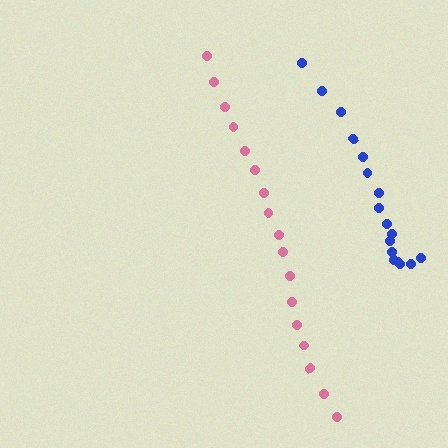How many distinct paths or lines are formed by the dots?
There are 2 distinct paths.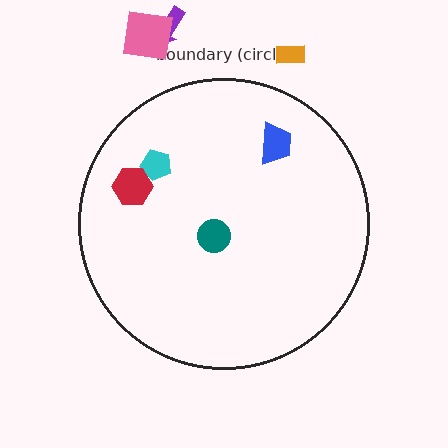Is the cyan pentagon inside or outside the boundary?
Inside.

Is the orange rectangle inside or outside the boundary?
Outside.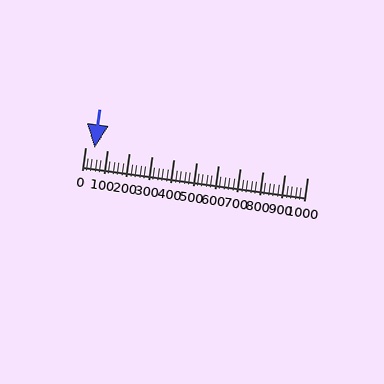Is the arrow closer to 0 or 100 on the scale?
The arrow is closer to 0.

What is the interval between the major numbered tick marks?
The major tick marks are spaced 100 units apart.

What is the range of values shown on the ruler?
The ruler shows values from 0 to 1000.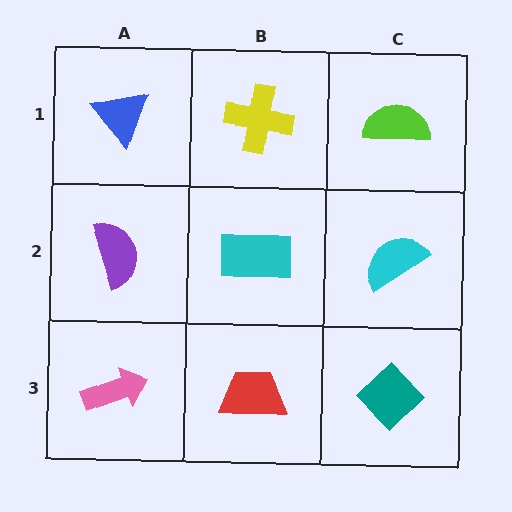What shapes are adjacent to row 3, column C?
A cyan semicircle (row 2, column C), a red trapezoid (row 3, column B).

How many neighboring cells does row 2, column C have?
3.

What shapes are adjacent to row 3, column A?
A purple semicircle (row 2, column A), a red trapezoid (row 3, column B).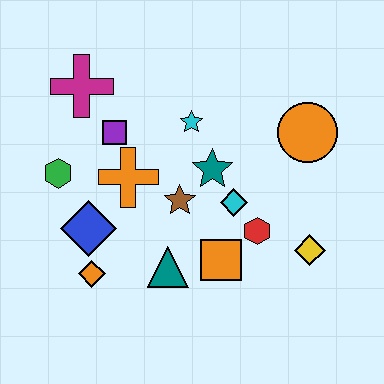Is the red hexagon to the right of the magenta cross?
Yes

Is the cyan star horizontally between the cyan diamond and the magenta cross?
Yes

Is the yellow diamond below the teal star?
Yes